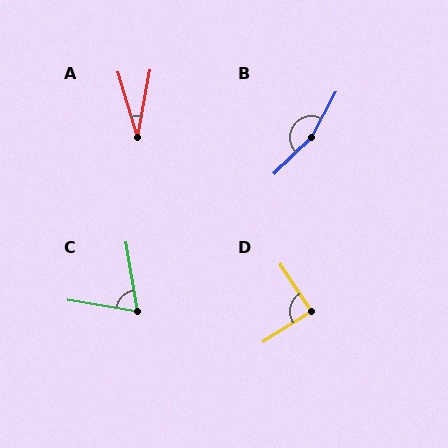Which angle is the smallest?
A, at approximately 27 degrees.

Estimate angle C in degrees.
Approximately 71 degrees.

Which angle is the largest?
B, at approximately 163 degrees.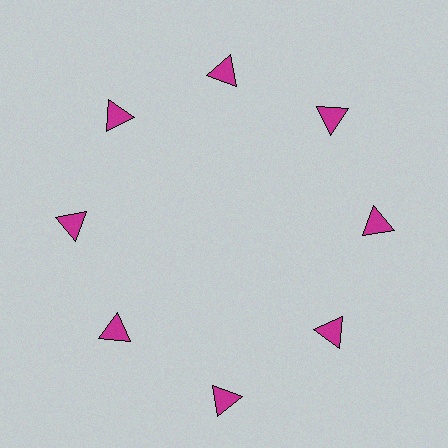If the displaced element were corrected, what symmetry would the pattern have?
It would have 8-fold rotational symmetry — the pattern would map onto itself every 45 degrees.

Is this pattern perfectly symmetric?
No. The 8 magenta triangles are arranged in a ring, but one element near the 6 o'clock position is pushed outward from the center, breaking the 8-fold rotational symmetry.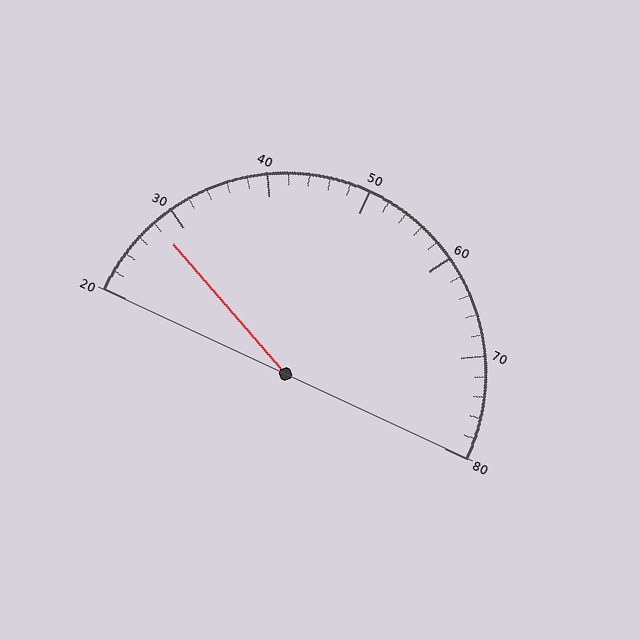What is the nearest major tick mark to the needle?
The nearest major tick mark is 30.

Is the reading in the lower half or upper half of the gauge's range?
The reading is in the lower half of the range (20 to 80).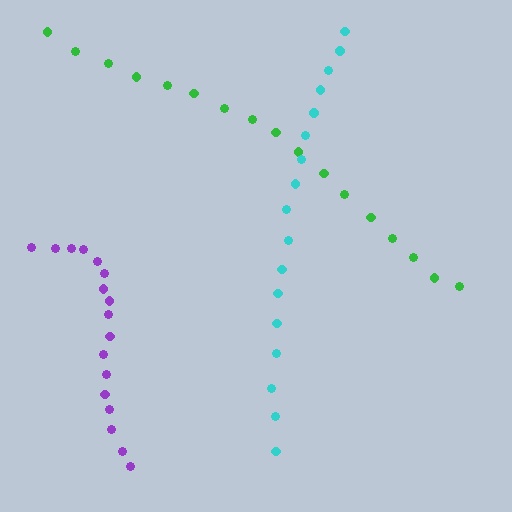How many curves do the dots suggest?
There are 3 distinct paths.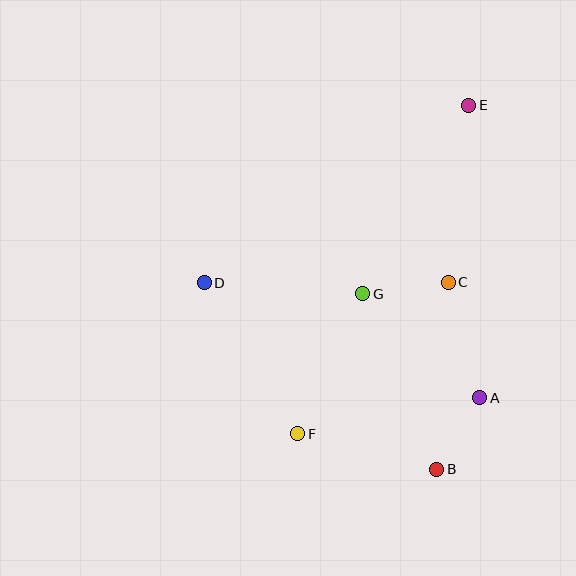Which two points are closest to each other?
Points A and B are closest to each other.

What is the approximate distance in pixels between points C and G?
The distance between C and G is approximately 87 pixels.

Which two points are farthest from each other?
Points E and F are farthest from each other.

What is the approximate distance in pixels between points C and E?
The distance between C and E is approximately 178 pixels.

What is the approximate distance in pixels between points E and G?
The distance between E and G is approximately 216 pixels.